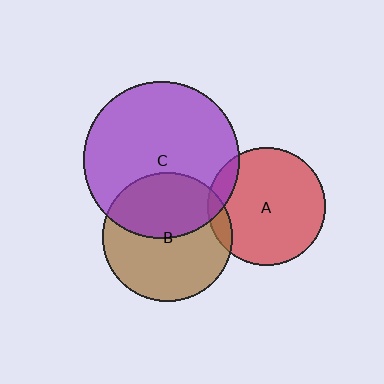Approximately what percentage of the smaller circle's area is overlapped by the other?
Approximately 10%.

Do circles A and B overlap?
Yes.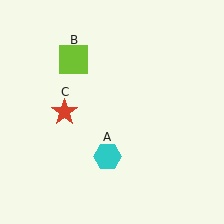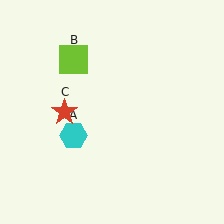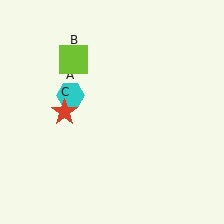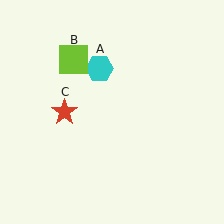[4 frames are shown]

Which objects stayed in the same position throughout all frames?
Lime square (object B) and red star (object C) remained stationary.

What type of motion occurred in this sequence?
The cyan hexagon (object A) rotated clockwise around the center of the scene.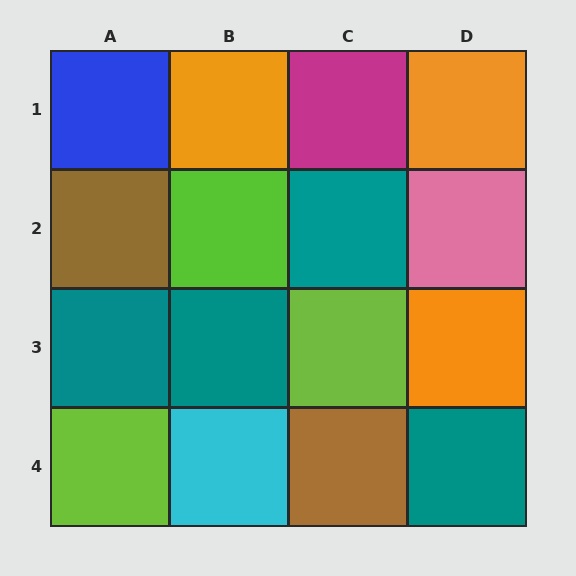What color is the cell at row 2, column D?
Pink.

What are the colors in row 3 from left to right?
Teal, teal, lime, orange.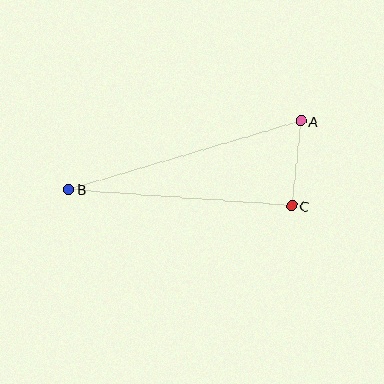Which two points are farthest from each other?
Points A and B are farthest from each other.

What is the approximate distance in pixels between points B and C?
The distance between B and C is approximately 223 pixels.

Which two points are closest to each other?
Points A and C are closest to each other.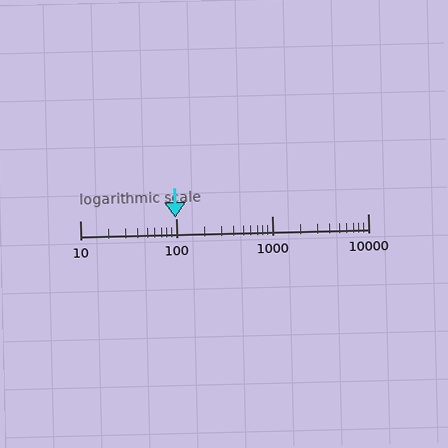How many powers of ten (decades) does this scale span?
The scale spans 3 decades, from 10 to 10000.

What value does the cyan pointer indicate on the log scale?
The pointer indicates approximately 99.